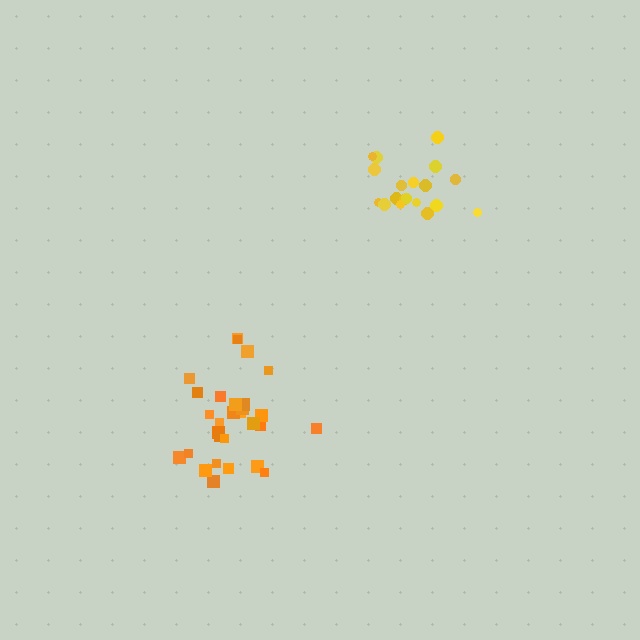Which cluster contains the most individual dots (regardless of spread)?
Orange (29).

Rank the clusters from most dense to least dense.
yellow, orange.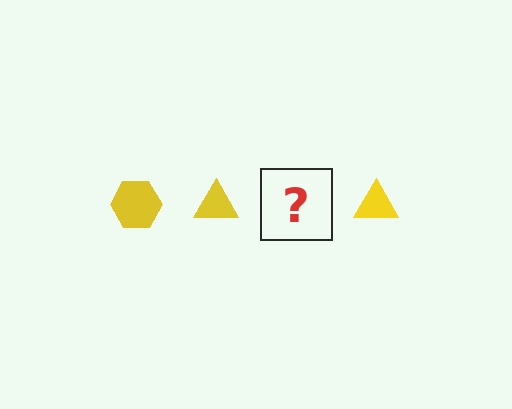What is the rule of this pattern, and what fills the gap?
The rule is that the pattern cycles through hexagon, triangle shapes in yellow. The gap should be filled with a yellow hexagon.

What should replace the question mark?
The question mark should be replaced with a yellow hexagon.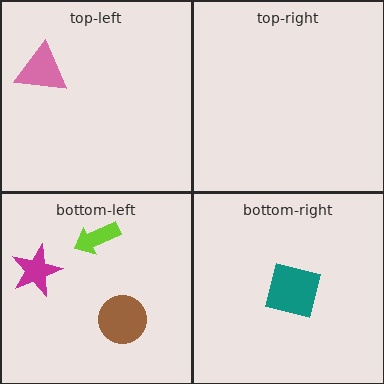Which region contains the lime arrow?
The bottom-left region.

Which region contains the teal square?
The bottom-right region.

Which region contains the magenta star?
The bottom-left region.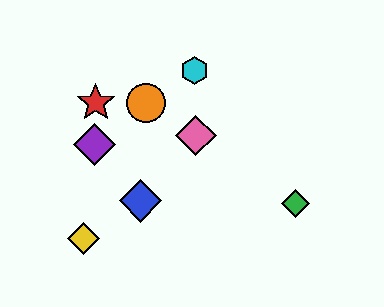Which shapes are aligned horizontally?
The red star, the orange circle are aligned horizontally.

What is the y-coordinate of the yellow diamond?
The yellow diamond is at y≈238.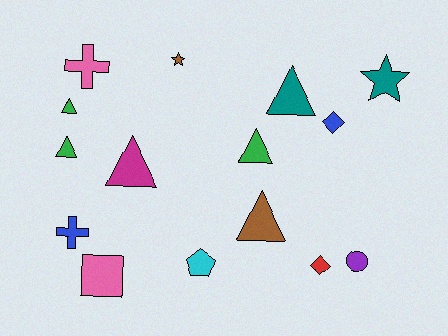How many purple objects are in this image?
There is 1 purple object.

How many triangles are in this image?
There are 6 triangles.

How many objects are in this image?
There are 15 objects.